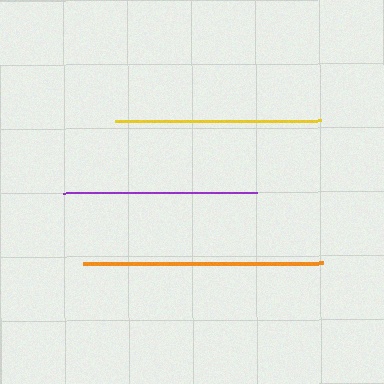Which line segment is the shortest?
The purple line is the shortest at approximately 193 pixels.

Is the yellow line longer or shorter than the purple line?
The yellow line is longer than the purple line.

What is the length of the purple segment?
The purple segment is approximately 193 pixels long.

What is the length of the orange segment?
The orange segment is approximately 241 pixels long.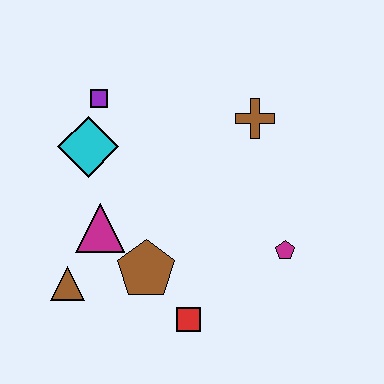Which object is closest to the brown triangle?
The magenta triangle is closest to the brown triangle.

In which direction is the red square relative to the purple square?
The red square is below the purple square.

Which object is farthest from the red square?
The purple square is farthest from the red square.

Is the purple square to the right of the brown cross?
No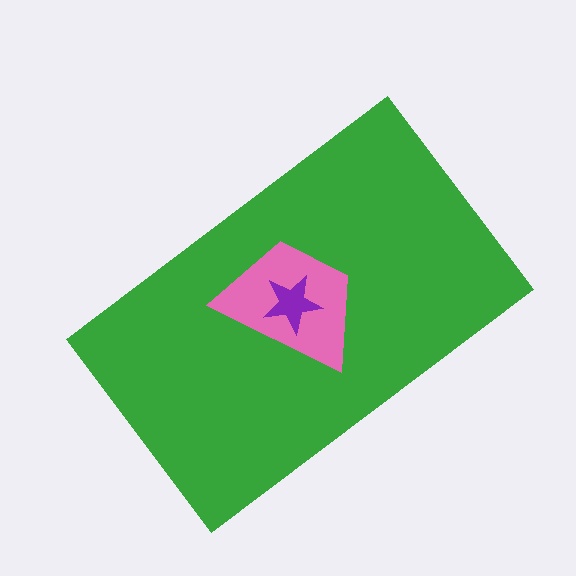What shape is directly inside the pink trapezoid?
The purple star.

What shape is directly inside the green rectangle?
The pink trapezoid.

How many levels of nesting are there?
3.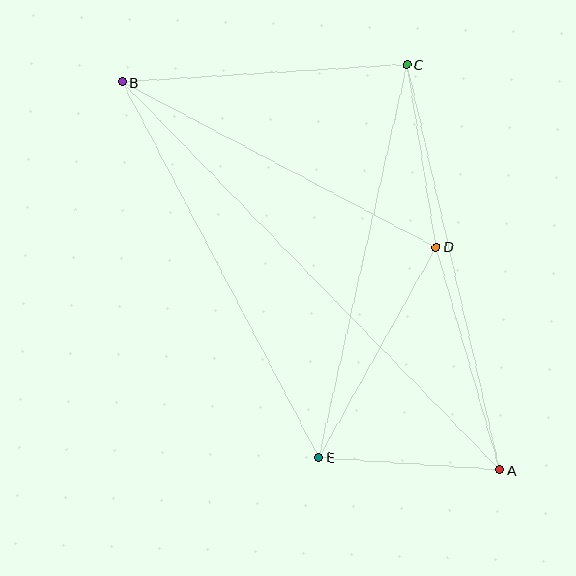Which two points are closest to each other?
Points A and E are closest to each other.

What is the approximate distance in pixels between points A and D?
The distance between A and D is approximately 231 pixels.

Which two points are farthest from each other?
Points A and B are farthest from each other.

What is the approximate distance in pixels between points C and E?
The distance between C and E is approximately 402 pixels.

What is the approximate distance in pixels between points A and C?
The distance between A and C is approximately 416 pixels.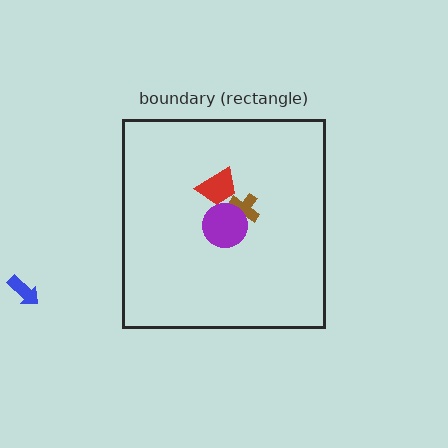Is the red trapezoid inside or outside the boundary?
Inside.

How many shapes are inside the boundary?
4 inside, 1 outside.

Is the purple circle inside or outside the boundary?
Inside.